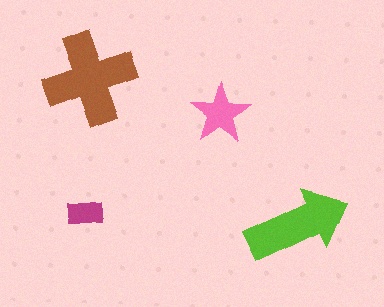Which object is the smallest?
The magenta rectangle.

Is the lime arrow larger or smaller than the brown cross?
Smaller.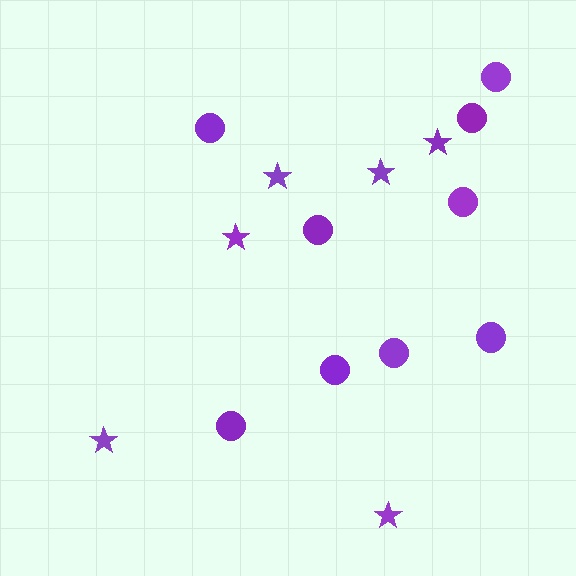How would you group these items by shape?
There are 2 groups: one group of circles (9) and one group of stars (6).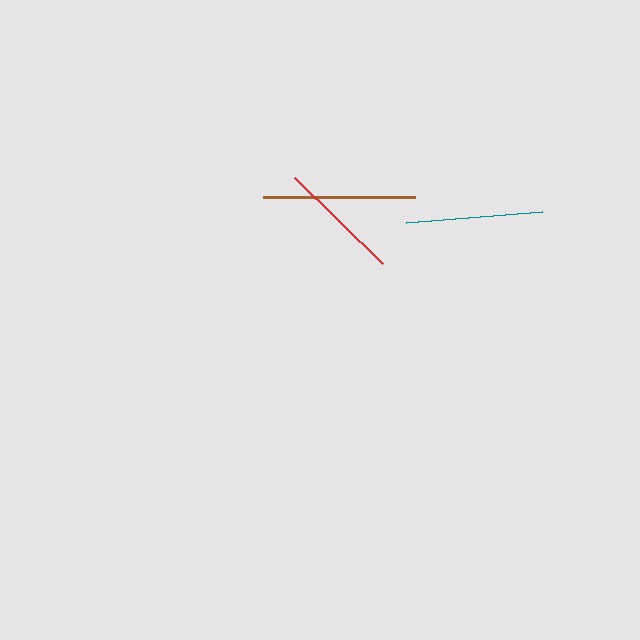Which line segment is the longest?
The brown line is the longest at approximately 151 pixels.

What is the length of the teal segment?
The teal segment is approximately 136 pixels long.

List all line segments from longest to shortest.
From longest to shortest: brown, teal, red.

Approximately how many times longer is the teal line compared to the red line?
The teal line is approximately 1.1 times the length of the red line.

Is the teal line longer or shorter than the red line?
The teal line is longer than the red line.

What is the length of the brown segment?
The brown segment is approximately 151 pixels long.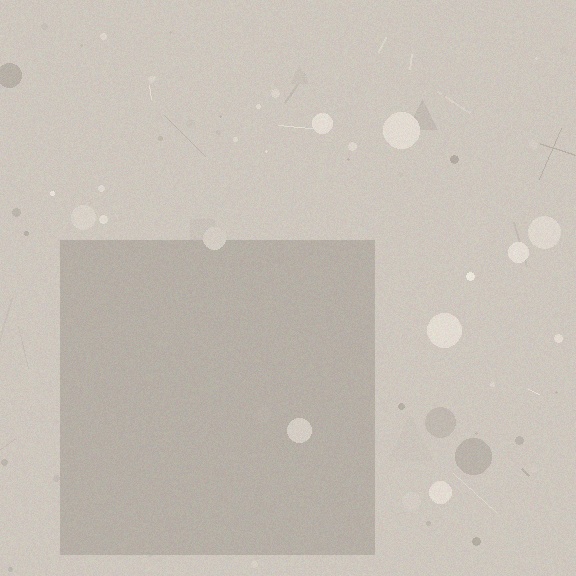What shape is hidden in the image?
A square is hidden in the image.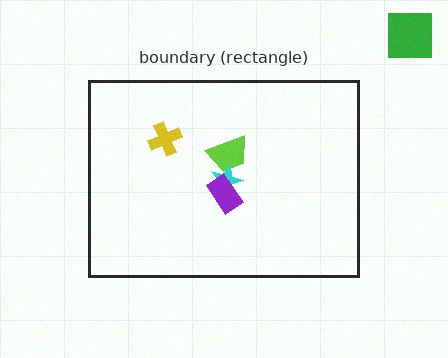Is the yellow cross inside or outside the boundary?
Inside.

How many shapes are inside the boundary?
4 inside, 1 outside.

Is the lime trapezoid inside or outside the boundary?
Inside.